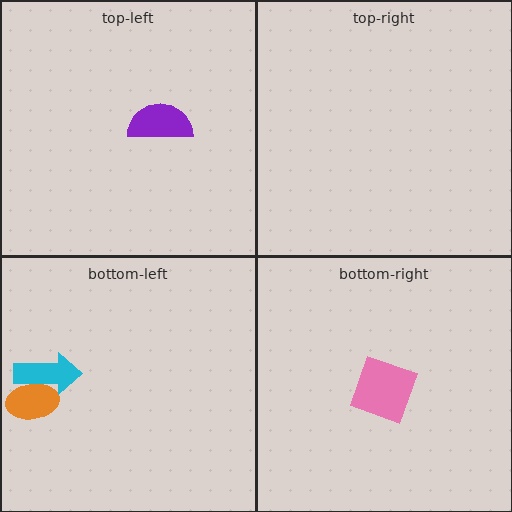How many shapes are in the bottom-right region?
1.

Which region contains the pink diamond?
The bottom-right region.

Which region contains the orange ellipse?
The bottom-left region.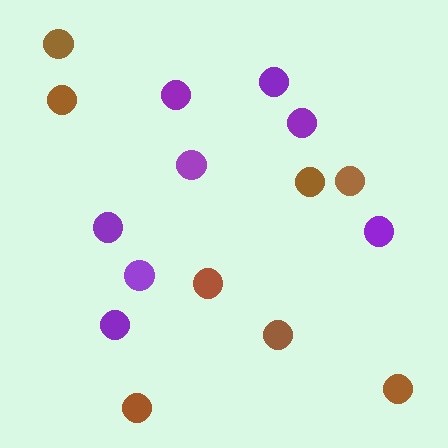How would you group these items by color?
There are 2 groups: one group of purple circles (8) and one group of brown circles (8).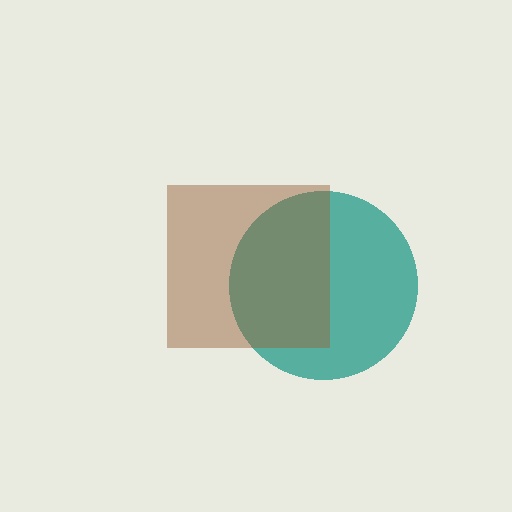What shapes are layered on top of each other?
The layered shapes are: a teal circle, a brown square.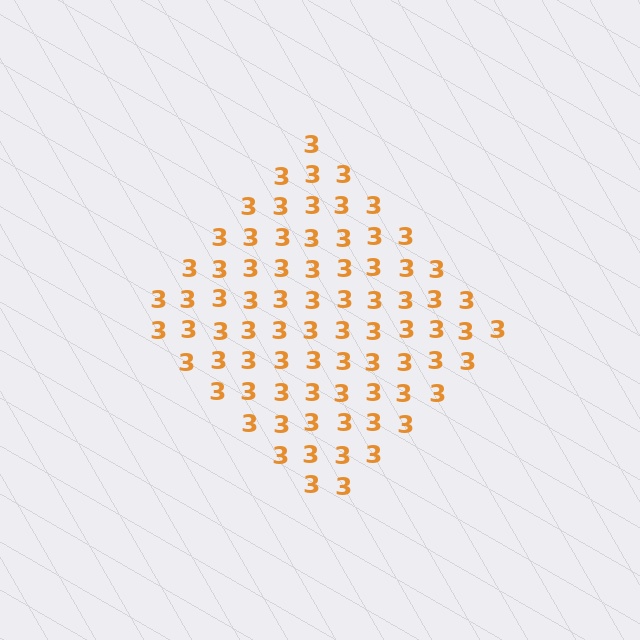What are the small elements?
The small elements are digit 3's.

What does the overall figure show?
The overall figure shows a diamond.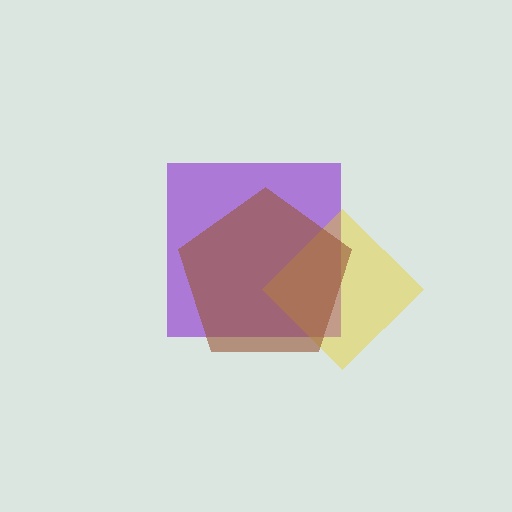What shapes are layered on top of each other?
The layered shapes are: a purple square, a yellow diamond, a brown pentagon.